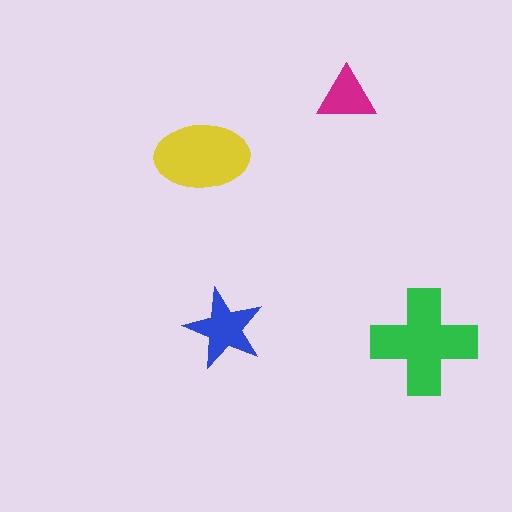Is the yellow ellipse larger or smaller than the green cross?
Smaller.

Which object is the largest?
The green cross.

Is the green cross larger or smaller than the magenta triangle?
Larger.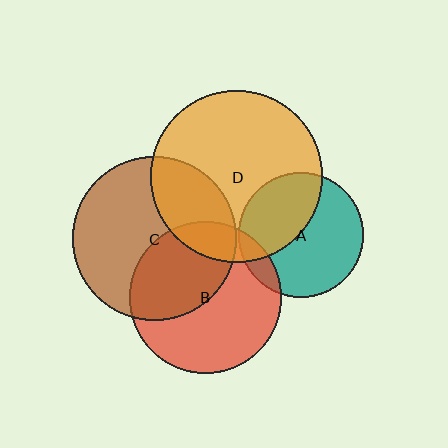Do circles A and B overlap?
Yes.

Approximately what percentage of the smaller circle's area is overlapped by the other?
Approximately 10%.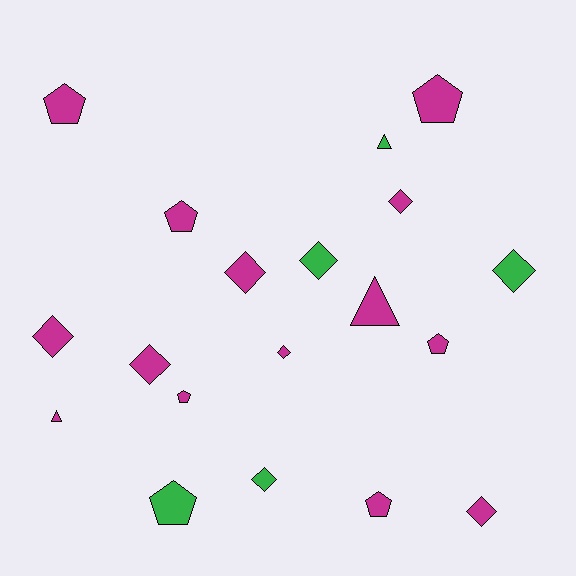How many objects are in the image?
There are 19 objects.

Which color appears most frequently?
Magenta, with 14 objects.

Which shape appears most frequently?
Diamond, with 9 objects.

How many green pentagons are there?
There is 1 green pentagon.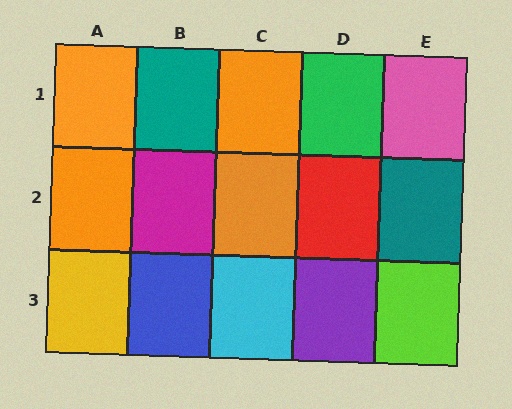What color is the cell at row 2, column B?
Magenta.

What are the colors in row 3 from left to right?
Yellow, blue, cyan, purple, lime.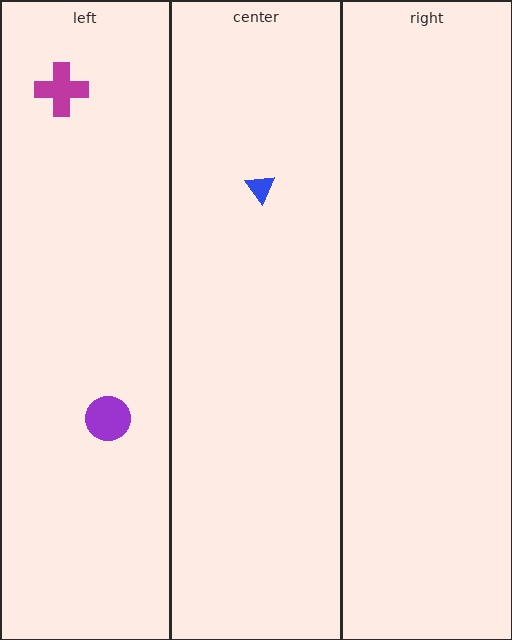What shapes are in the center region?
The blue triangle.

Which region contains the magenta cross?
The left region.